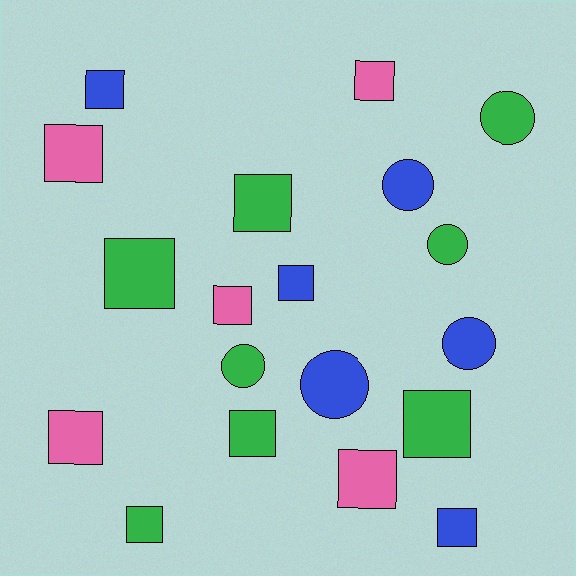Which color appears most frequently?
Green, with 8 objects.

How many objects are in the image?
There are 19 objects.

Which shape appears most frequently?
Square, with 13 objects.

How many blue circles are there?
There are 3 blue circles.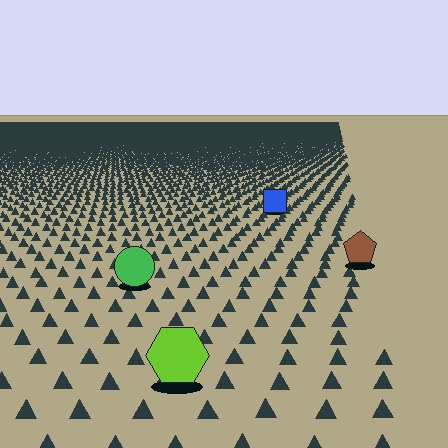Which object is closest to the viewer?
The lime hexagon is closest. The texture marks near it are larger and more spread out.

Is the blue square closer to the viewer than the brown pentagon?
No. The brown pentagon is closer — you can tell from the texture gradient: the ground texture is coarser near it.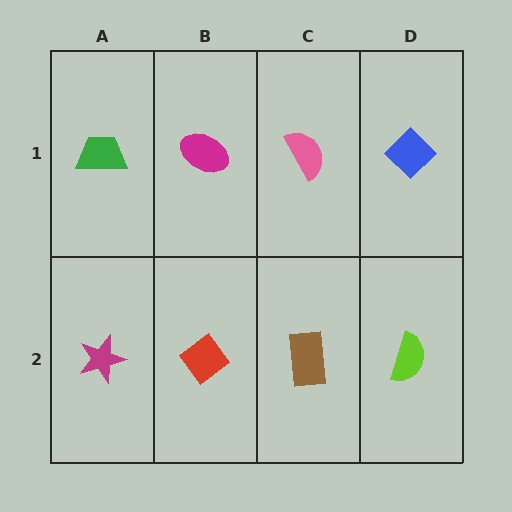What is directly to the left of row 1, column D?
A pink semicircle.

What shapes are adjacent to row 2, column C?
A pink semicircle (row 1, column C), a red diamond (row 2, column B), a lime semicircle (row 2, column D).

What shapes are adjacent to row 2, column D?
A blue diamond (row 1, column D), a brown rectangle (row 2, column C).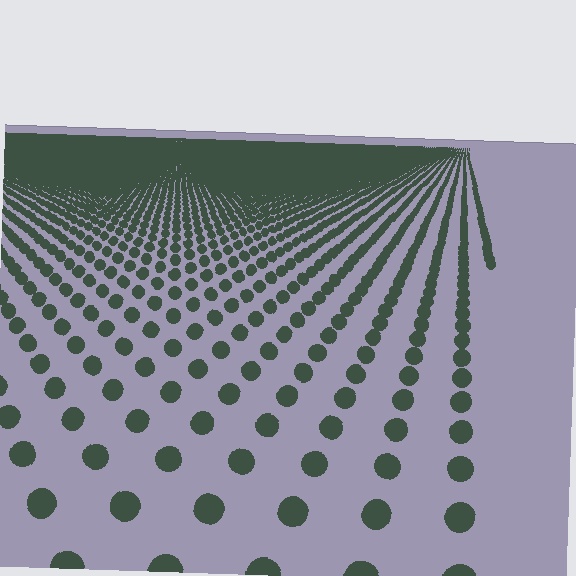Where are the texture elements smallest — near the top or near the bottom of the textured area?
Near the top.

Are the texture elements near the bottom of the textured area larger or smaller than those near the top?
Larger. Near the bottom, elements are closer to the viewer and appear at a bigger on-screen size.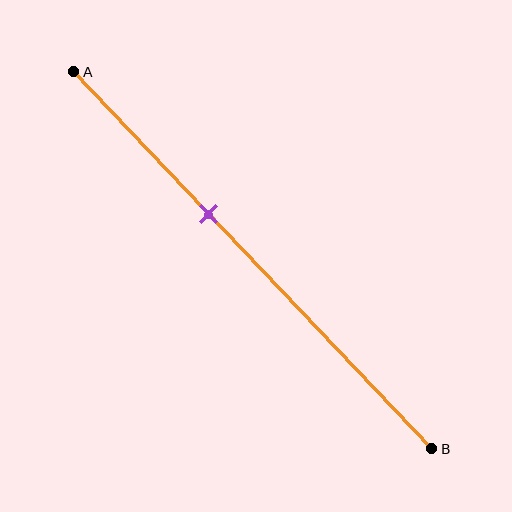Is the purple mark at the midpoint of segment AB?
No, the mark is at about 40% from A, not at the 50% midpoint.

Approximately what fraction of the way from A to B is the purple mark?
The purple mark is approximately 40% of the way from A to B.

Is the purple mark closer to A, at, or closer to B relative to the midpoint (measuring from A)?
The purple mark is closer to point A than the midpoint of segment AB.